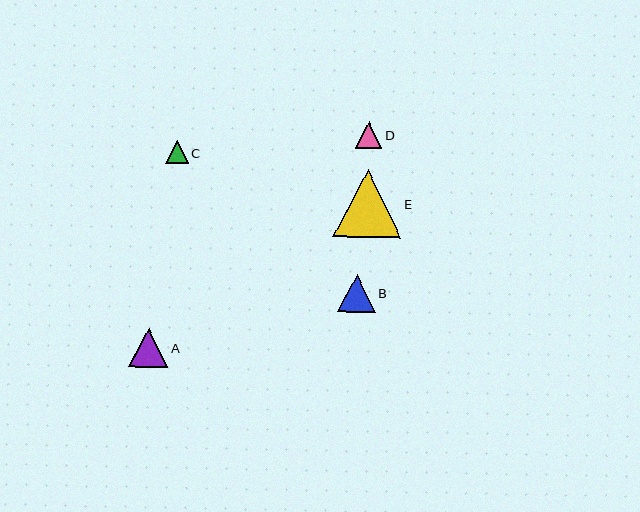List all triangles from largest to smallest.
From largest to smallest: E, A, B, D, C.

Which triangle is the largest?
Triangle E is the largest with a size of approximately 68 pixels.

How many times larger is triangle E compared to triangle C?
Triangle E is approximately 3.0 times the size of triangle C.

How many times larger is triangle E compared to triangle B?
Triangle E is approximately 1.8 times the size of triangle B.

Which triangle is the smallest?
Triangle C is the smallest with a size of approximately 23 pixels.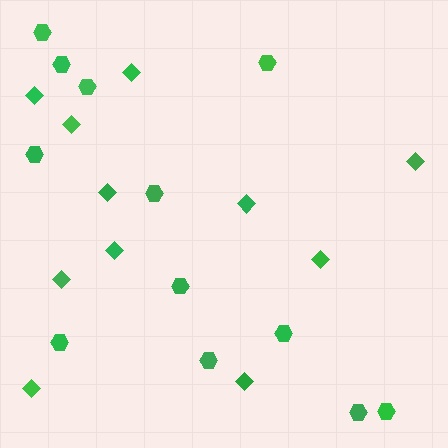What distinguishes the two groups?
There are 2 groups: one group of hexagons (12) and one group of diamonds (11).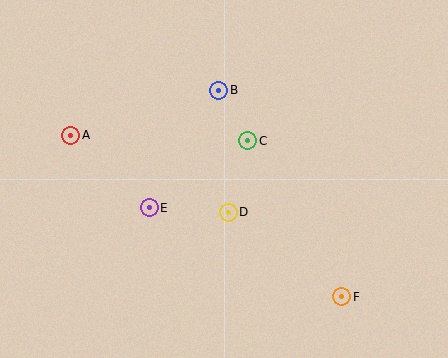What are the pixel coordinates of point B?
Point B is at (219, 90).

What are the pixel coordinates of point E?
Point E is at (149, 208).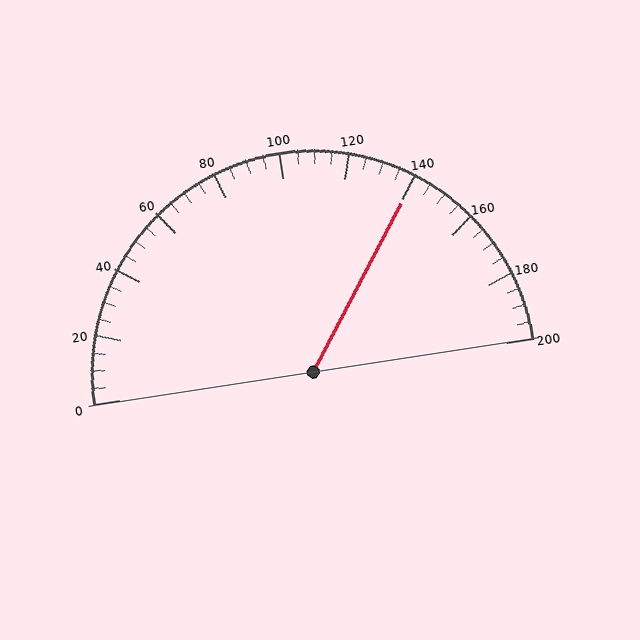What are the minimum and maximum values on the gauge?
The gauge ranges from 0 to 200.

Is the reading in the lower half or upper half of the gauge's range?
The reading is in the upper half of the range (0 to 200).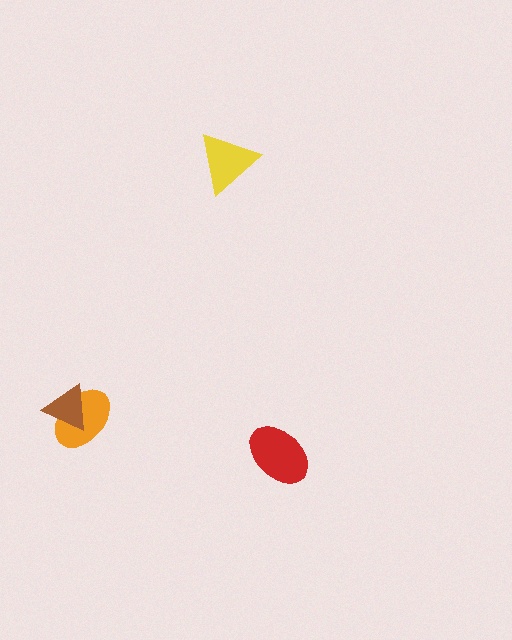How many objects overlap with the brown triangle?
1 object overlaps with the brown triangle.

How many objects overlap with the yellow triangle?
0 objects overlap with the yellow triangle.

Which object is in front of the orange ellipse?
The brown triangle is in front of the orange ellipse.